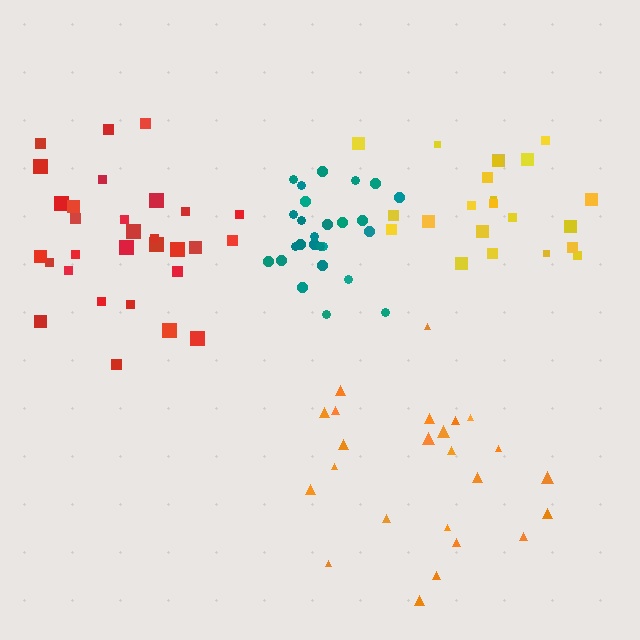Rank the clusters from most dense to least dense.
teal, yellow, red, orange.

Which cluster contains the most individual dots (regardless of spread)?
Red (30).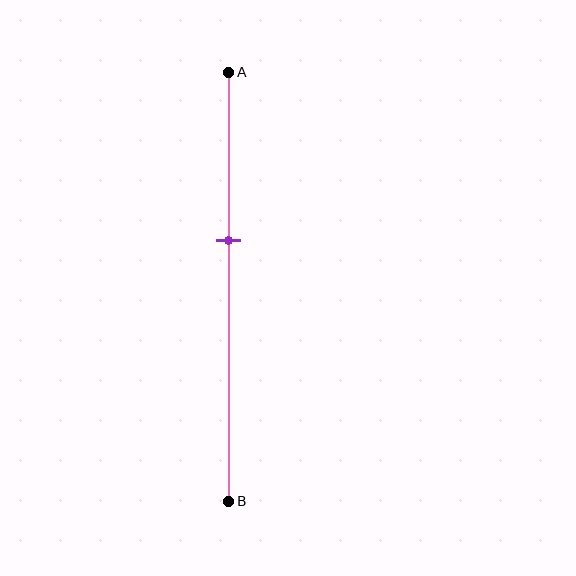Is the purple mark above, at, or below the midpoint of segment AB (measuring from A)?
The purple mark is above the midpoint of segment AB.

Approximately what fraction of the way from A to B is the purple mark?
The purple mark is approximately 40% of the way from A to B.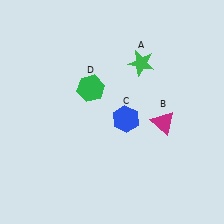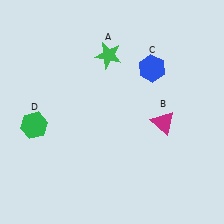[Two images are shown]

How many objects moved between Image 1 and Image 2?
3 objects moved between the two images.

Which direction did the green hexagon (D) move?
The green hexagon (D) moved left.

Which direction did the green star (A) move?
The green star (A) moved left.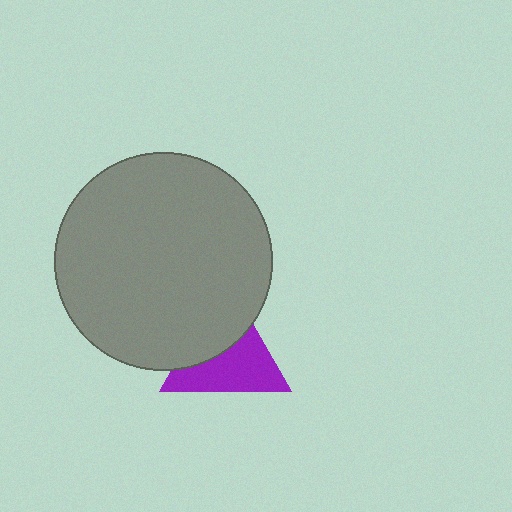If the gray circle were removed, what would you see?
You would see the complete purple triangle.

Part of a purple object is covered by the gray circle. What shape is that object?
It is a triangle.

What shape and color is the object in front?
The object in front is a gray circle.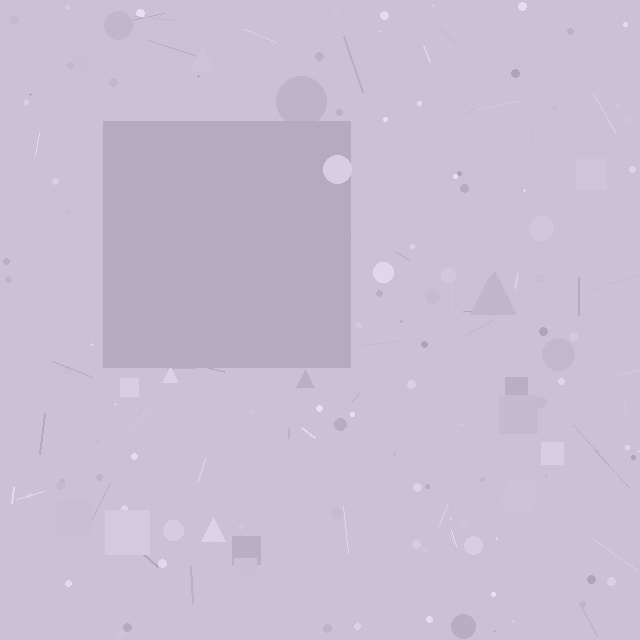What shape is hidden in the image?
A square is hidden in the image.